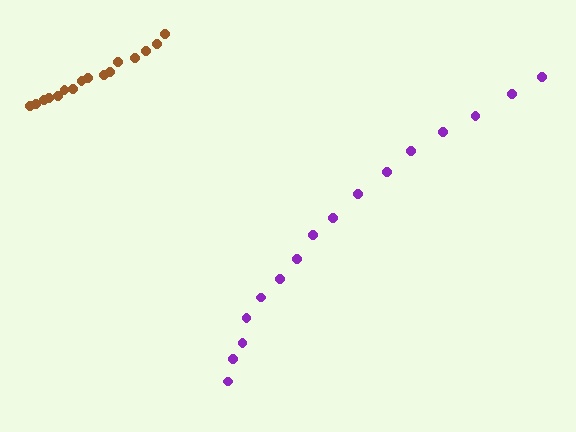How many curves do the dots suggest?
There are 2 distinct paths.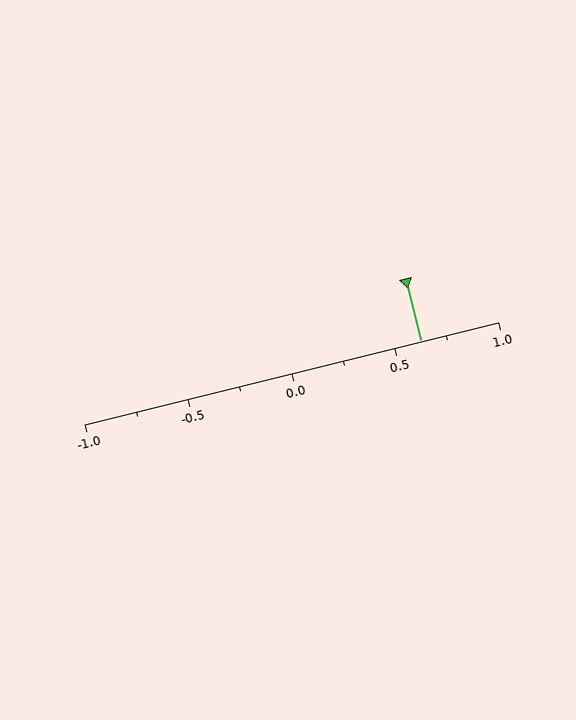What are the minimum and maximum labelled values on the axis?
The axis runs from -1.0 to 1.0.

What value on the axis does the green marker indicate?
The marker indicates approximately 0.62.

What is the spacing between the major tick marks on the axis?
The major ticks are spaced 0.5 apart.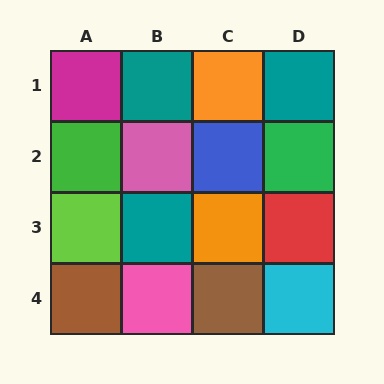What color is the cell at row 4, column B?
Pink.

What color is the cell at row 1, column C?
Orange.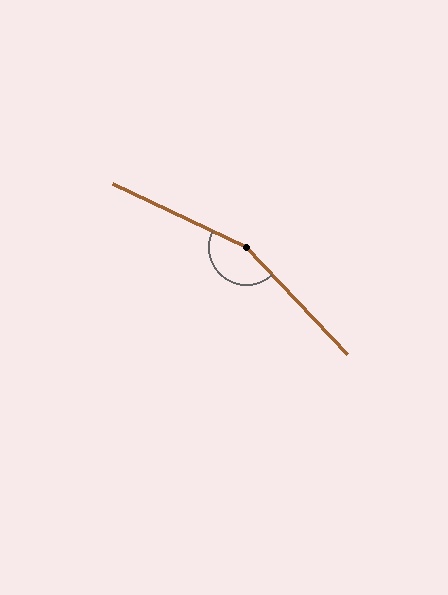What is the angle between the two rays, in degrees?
Approximately 159 degrees.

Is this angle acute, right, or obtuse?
It is obtuse.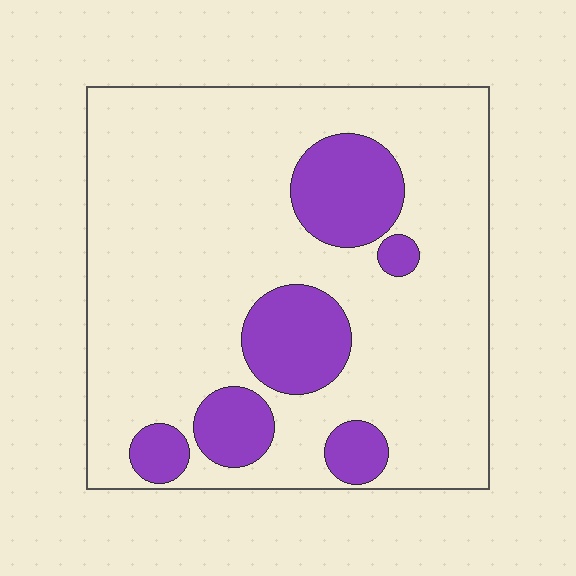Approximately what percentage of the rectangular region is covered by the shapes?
Approximately 20%.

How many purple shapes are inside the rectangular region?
6.